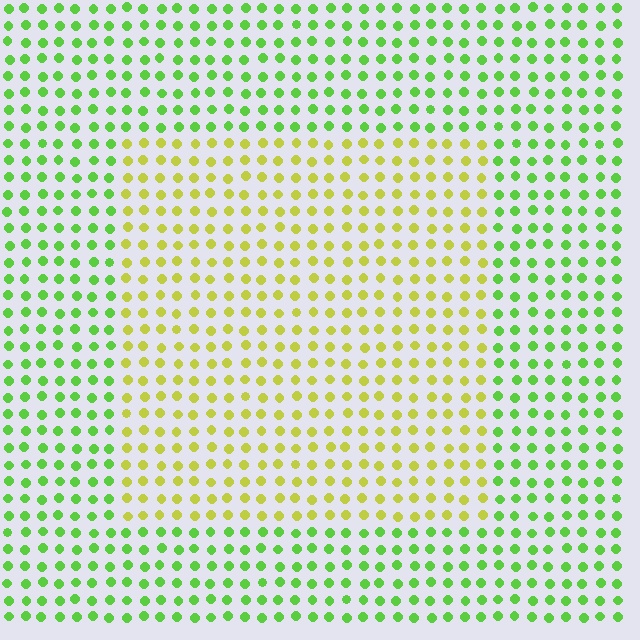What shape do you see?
I see a rectangle.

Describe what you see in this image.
The image is filled with small lime elements in a uniform arrangement. A rectangle-shaped region is visible where the elements are tinted to a slightly different hue, forming a subtle color boundary.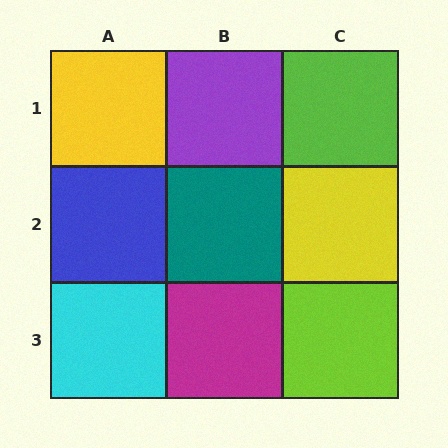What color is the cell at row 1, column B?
Purple.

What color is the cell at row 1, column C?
Lime.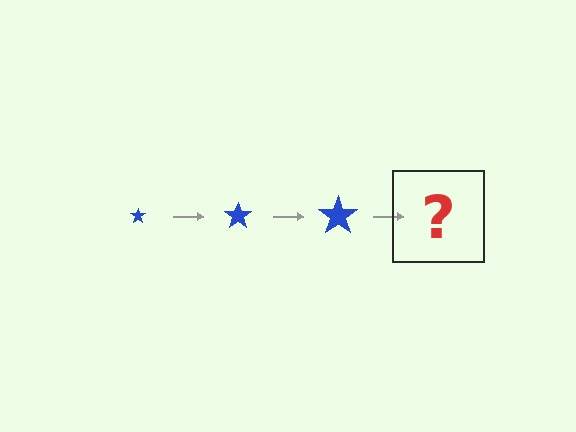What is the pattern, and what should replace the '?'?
The pattern is that the star gets progressively larger each step. The '?' should be a blue star, larger than the previous one.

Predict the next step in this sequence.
The next step is a blue star, larger than the previous one.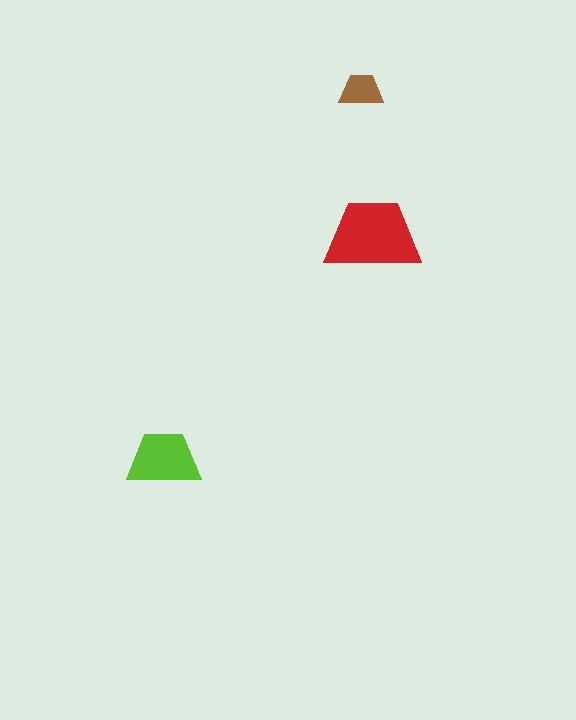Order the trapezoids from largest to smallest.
the red one, the lime one, the brown one.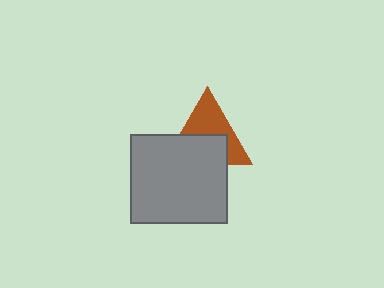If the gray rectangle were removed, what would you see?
You would see the complete brown triangle.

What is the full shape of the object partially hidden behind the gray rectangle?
The partially hidden object is a brown triangle.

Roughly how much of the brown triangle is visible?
About half of it is visible (roughly 51%).